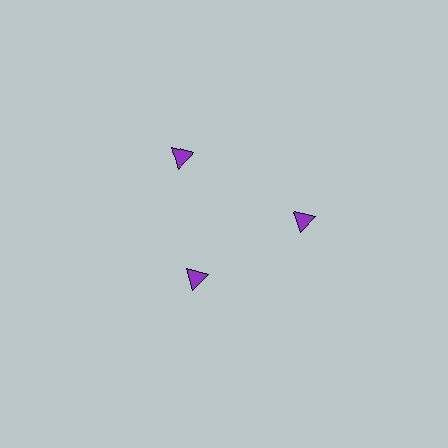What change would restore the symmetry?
The symmetry would be restored by moving it outward, back onto the ring so that all 3 triangles sit at equal angles and equal distance from the center.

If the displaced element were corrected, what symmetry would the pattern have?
It would have 3-fold rotational symmetry — the pattern would map onto itself every 120 degrees.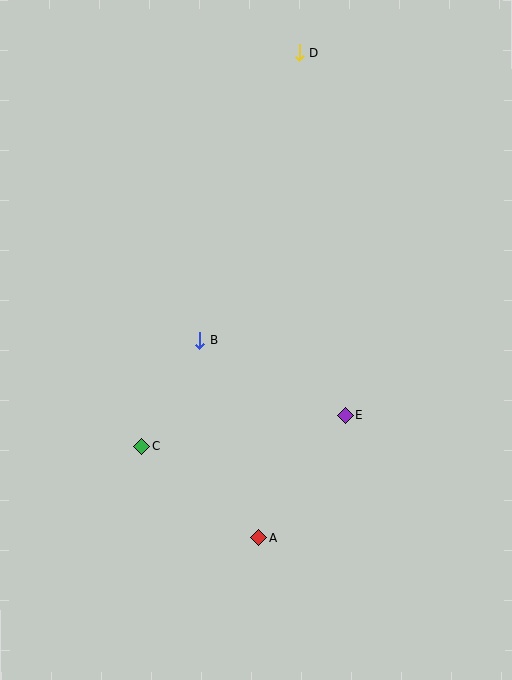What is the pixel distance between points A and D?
The distance between A and D is 487 pixels.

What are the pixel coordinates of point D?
Point D is at (299, 53).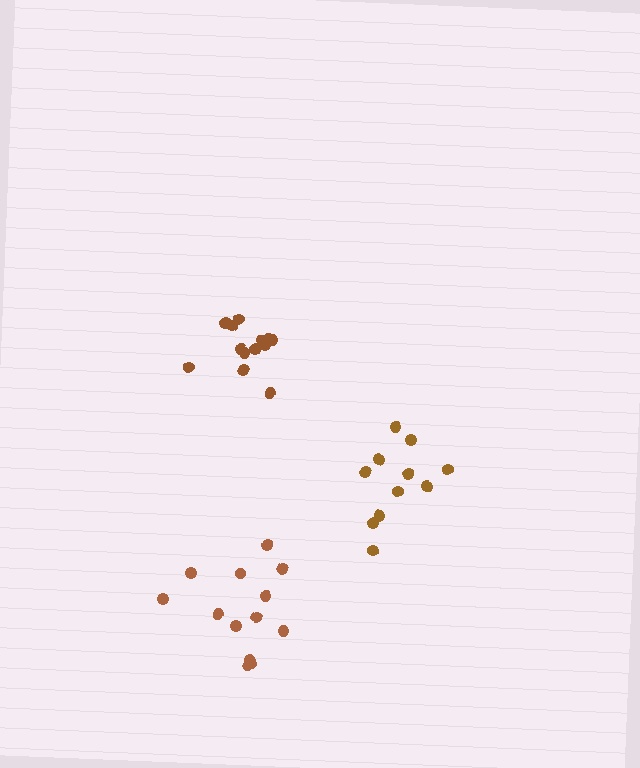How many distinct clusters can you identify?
There are 3 distinct clusters.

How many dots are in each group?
Group 1: 11 dots, Group 2: 13 dots, Group 3: 13 dots (37 total).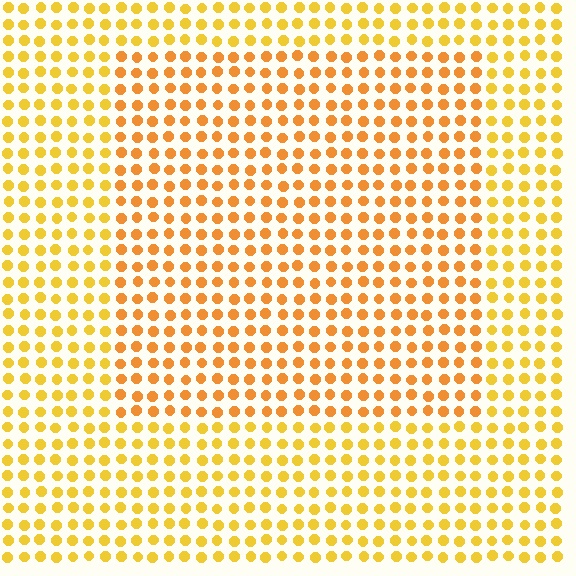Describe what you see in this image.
The image is filled with small yellow elements in a uniform arrangement. A rectangle-shaped region is visible where the elements are tinted to a slightly different hue, forming a subtle color boundary.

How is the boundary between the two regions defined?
The boundary is defined purely by a slight shift in hue (about 20 degrees). Spacing, size, and orientation are identical on both sides.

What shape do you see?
I see a rectangle.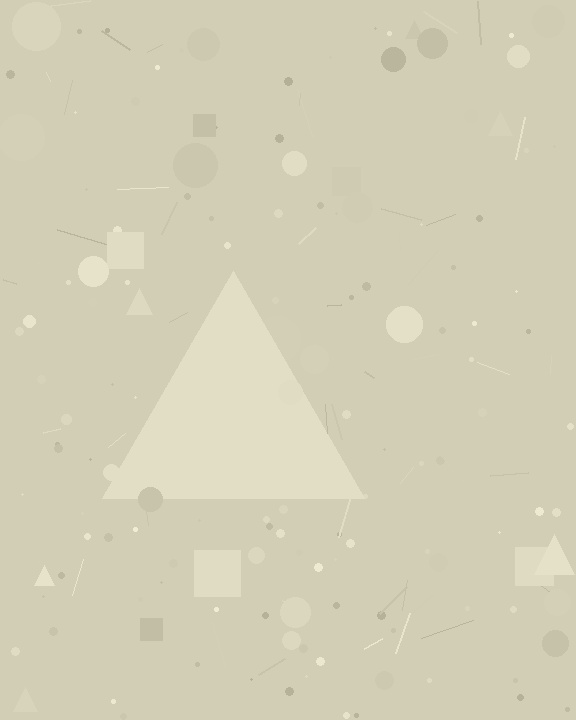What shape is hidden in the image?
A triangle is hidden in the image.